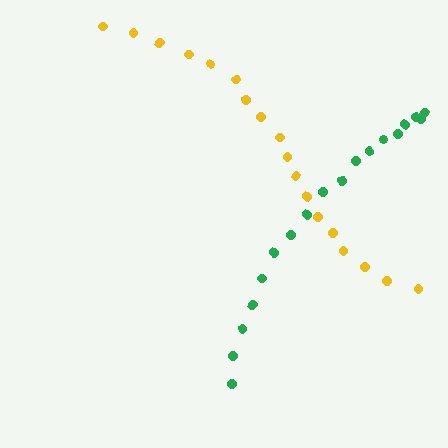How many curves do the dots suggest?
There are 2 distinct paths.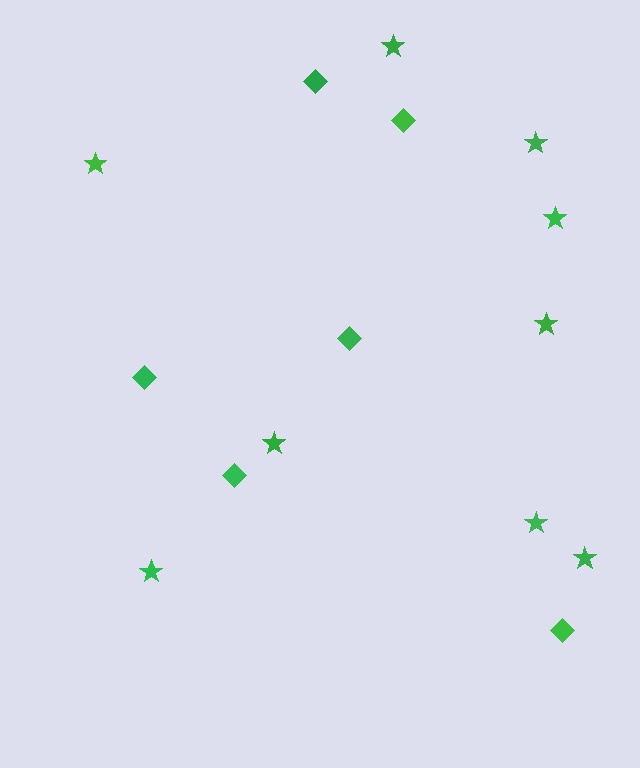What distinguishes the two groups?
There are 2 groups: one group of diamonds (6) and one group of stars (9).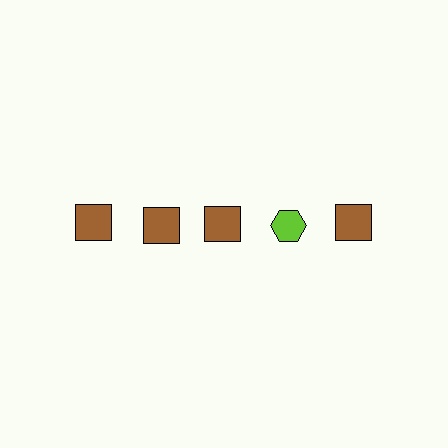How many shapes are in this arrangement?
There are 5 shapes arranged in a grid pattern.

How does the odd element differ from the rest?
It differs in both color (lime instead of brown) and shape (hexagon instead of square).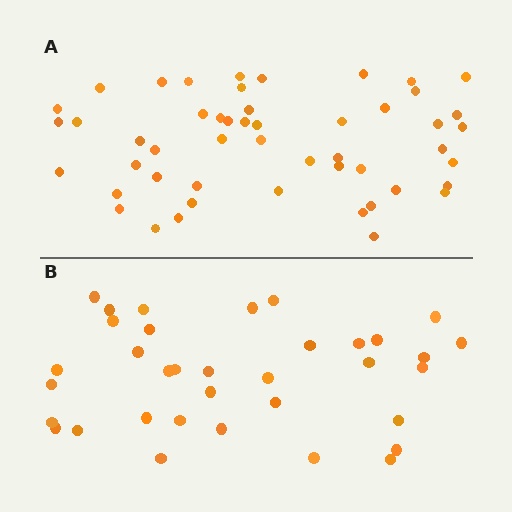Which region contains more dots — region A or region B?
Region A (the top region) has more dots.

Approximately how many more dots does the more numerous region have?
Region A has approximately 15 more dots than region B.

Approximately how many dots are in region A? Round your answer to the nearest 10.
About 50 dots.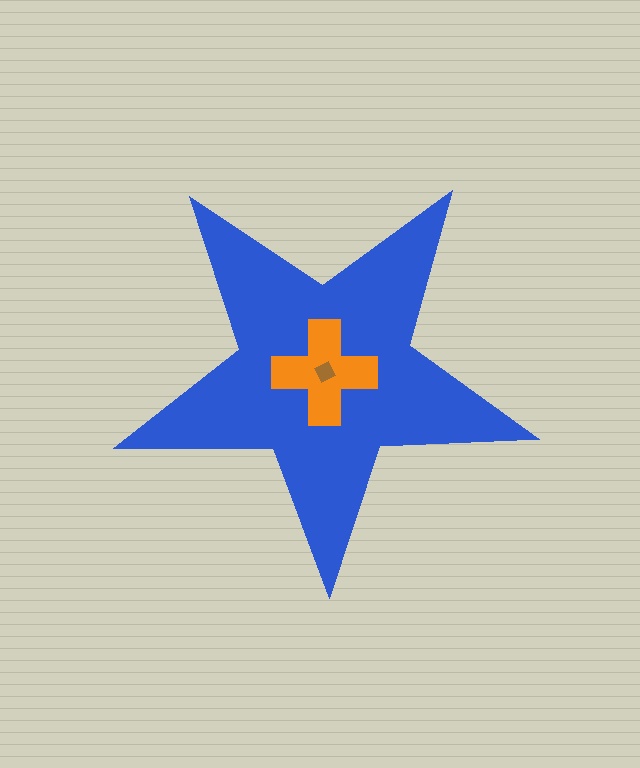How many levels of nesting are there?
3.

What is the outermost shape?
The blue star.